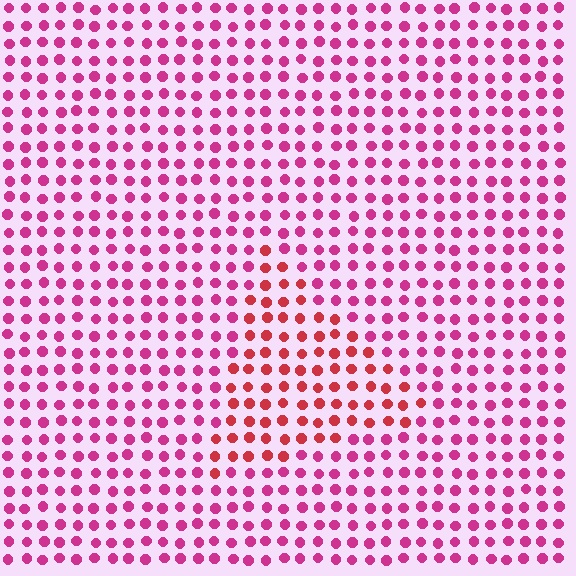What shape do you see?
I see a triangle.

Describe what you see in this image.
The image is filled with small magenta elements in a uniform arrangement. A triangle-shaped region is visible where the elements are tinted to a slightly different hue, forming a subtle color boundary.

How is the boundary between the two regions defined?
The boundary is defined purely by a slight shift in hue (about 30 degrees). Spacing, size, and orientation are identical on both sides.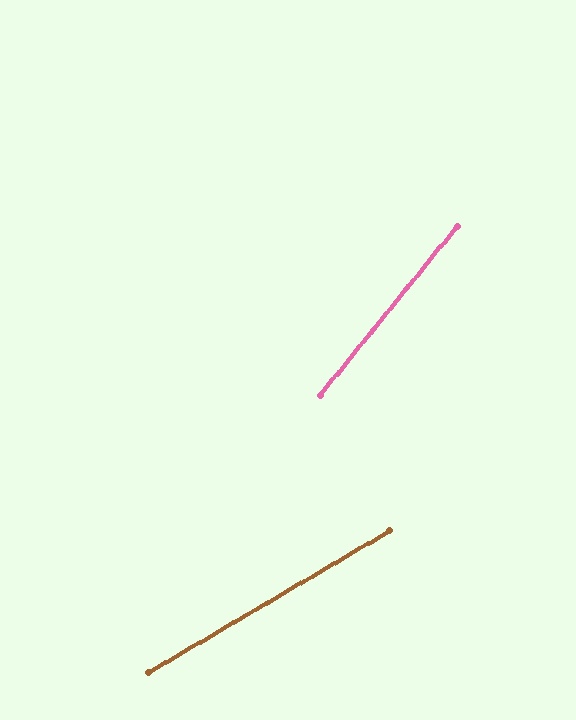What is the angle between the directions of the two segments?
Approximately 21 degrees.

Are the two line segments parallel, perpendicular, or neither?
Neither parallel nor perpendicular — they differ by about 21°.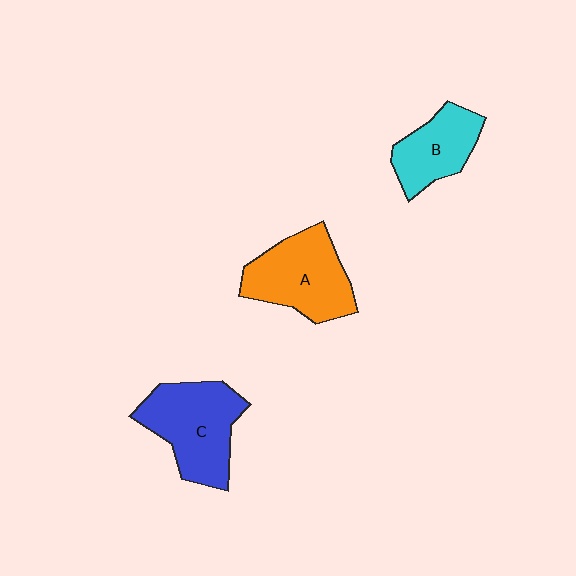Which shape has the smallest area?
Shape B (cyan).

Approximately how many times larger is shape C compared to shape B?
Approximately 1.5 times.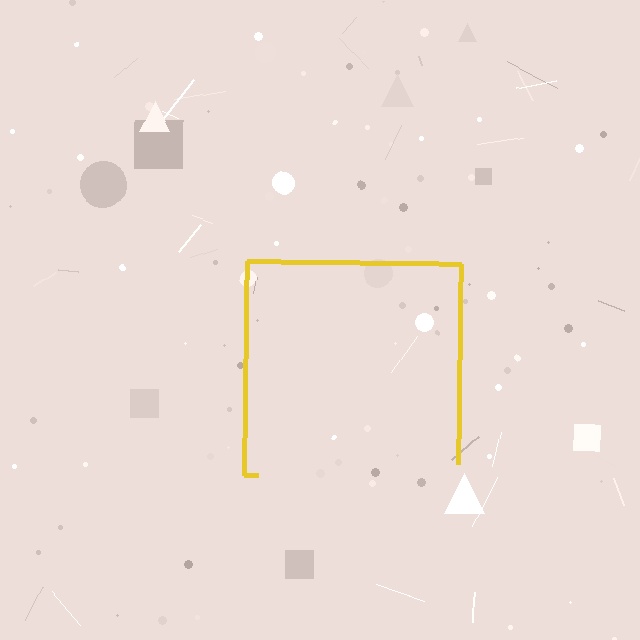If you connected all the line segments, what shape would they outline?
They would outline a square.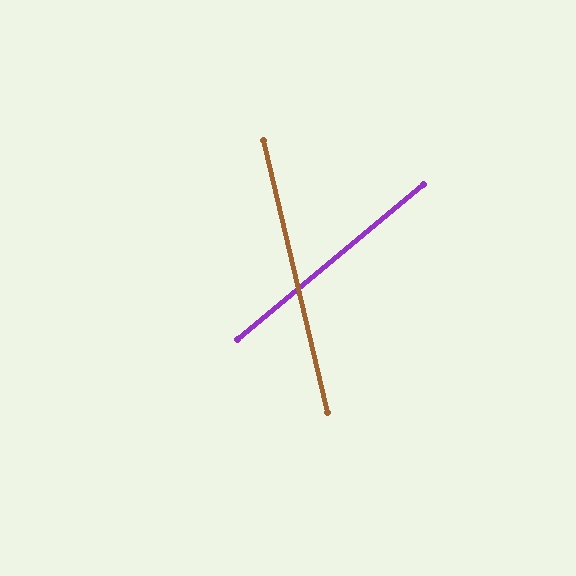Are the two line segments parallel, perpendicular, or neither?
Neither parallel nor perpendicular — they differ by about 63°.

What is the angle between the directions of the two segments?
Approximately 63 degrees.